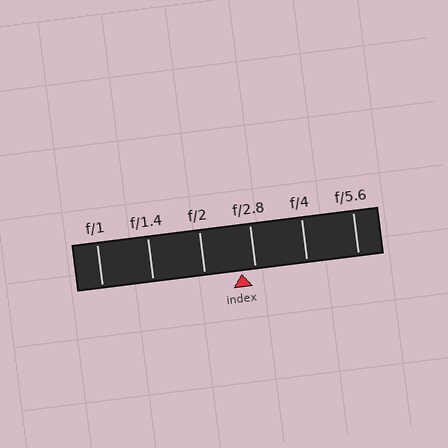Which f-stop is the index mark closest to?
The index mark is closest to f/2.8.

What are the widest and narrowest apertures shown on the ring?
The widest aperture shown is f/1 and the narrowest is f/5.6.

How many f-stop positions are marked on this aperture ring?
There are 6 f-stop positions marked.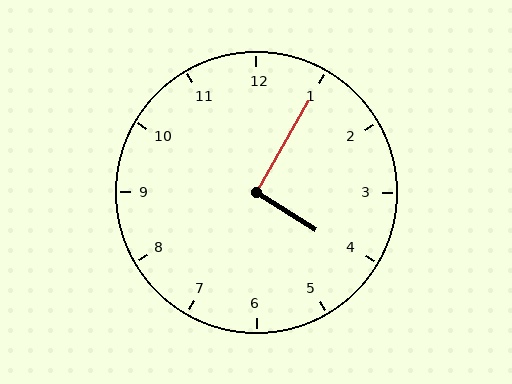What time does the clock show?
4:05.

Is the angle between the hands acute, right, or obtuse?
It is right.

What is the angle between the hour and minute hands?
Approximately 92 degrees.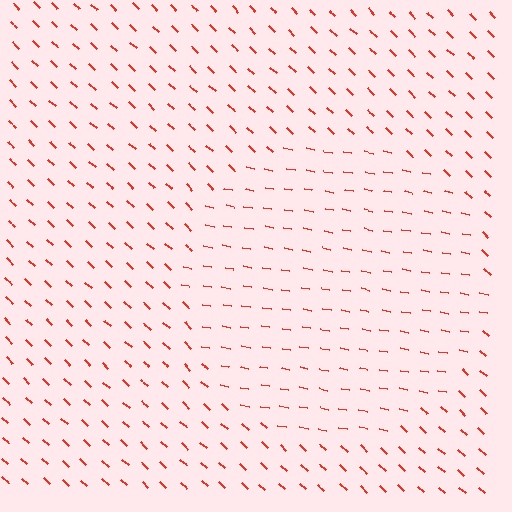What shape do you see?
I see a circle.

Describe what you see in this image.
The image is filled with small red line segments. A circle region in the image has lines oriented differently from the surrounding lines, creating a visible texture boundary.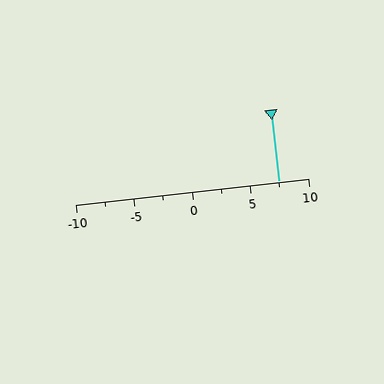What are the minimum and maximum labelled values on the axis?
The axis runs from -10 to 10.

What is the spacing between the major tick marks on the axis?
The major ticks are spaced 5 apart.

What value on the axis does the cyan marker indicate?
The marker indicates approximately 7.5.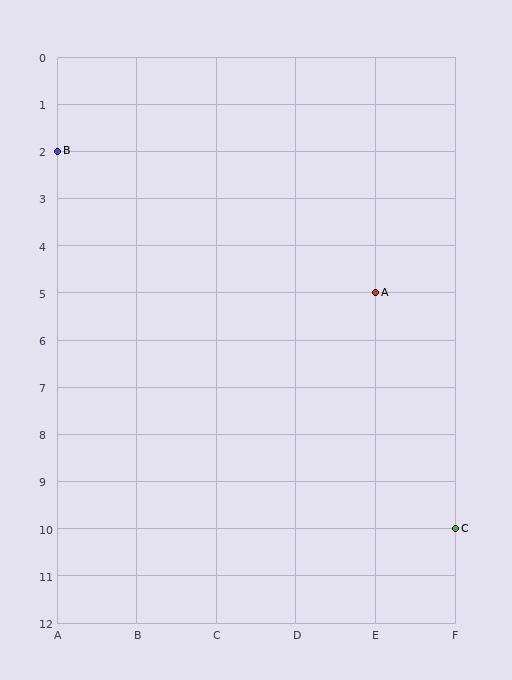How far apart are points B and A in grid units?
Points B and A are 4 columns and 3 rows apart (about 5.0 grid units diagonally).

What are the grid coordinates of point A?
Point A is at grid coordinates (E, 5).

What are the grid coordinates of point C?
Point C is at grid coordinates (F, 10).